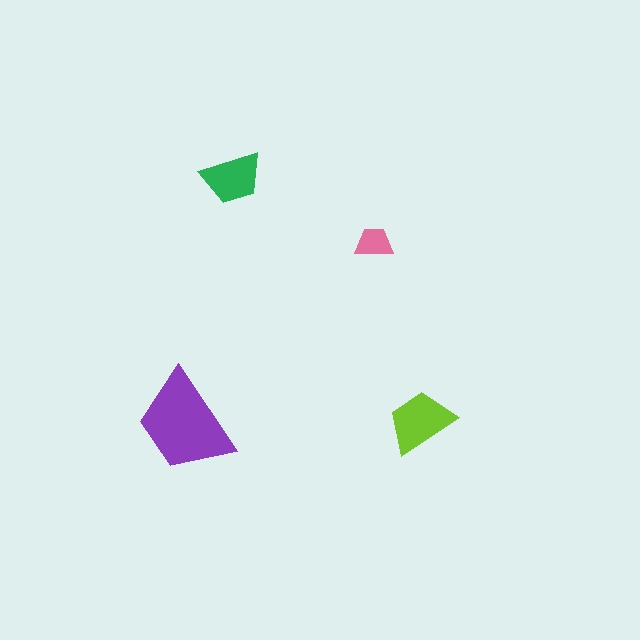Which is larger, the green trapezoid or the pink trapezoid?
The green one.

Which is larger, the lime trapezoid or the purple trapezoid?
The purple one.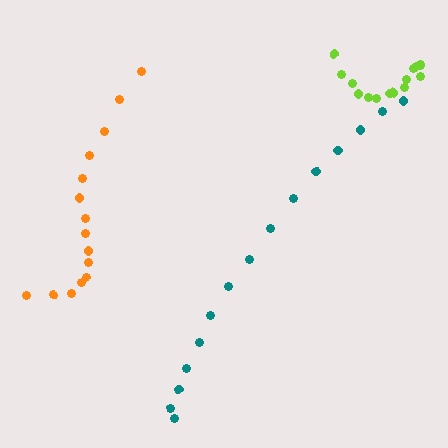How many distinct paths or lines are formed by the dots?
There are 3 distinct paths.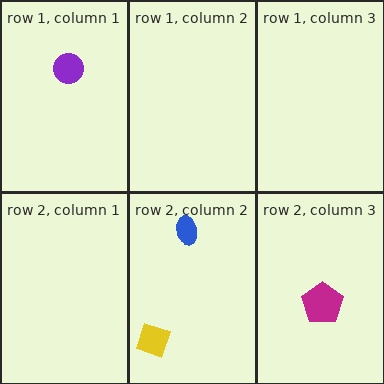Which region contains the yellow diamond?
The row 2, column 2 region.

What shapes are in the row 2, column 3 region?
The magenta pentagon.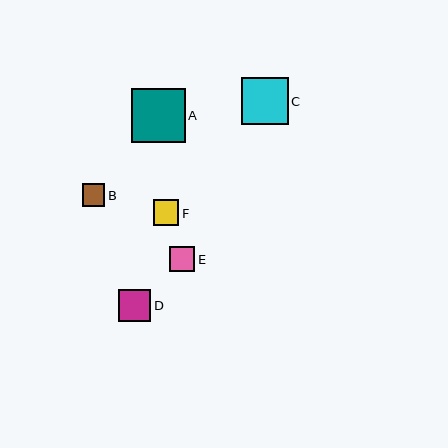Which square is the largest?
Square A is the largest with a size of approximately 54 pixels.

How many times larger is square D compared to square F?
Square D is approximately 1.2 times the size of square F.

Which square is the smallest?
Square B is the smallest with a size of approximately 23 pixels.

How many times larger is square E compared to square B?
Square E is approximately 1.1 times the size of square B.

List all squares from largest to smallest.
From largest to smallest: A, C, D, F, E, B.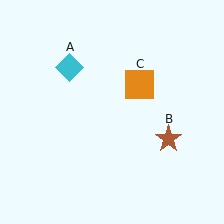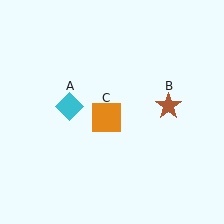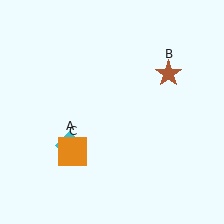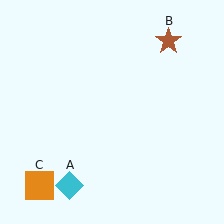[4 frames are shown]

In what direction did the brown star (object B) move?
The brown star (object B) moved up.